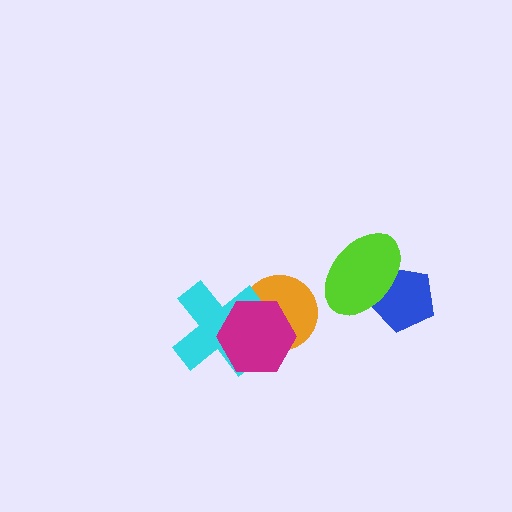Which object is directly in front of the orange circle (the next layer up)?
The cyan cross is directly in front of the orange circle.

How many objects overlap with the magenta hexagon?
2 objects overlap with the magenta hexagon.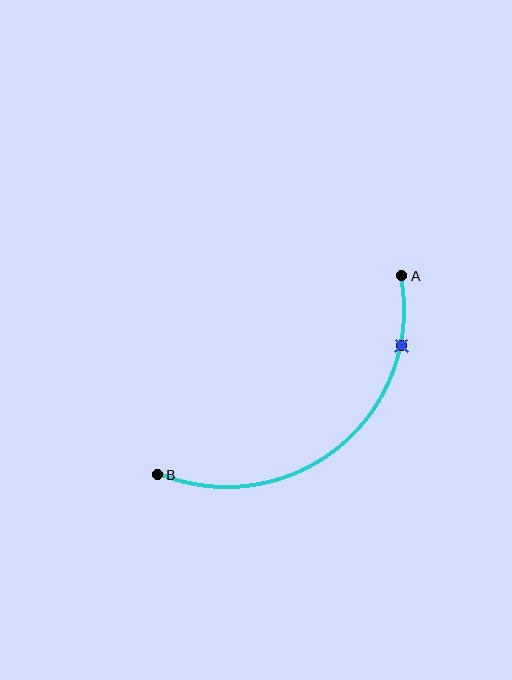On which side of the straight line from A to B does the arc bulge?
The arc bulges below and to the right of the straight line connecting A and B.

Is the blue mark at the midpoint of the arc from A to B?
No. The blue mark lies on the arc but is closer to endpoint A. The arc midpoint would be at the point on the curve equidistant along the arc from both A and B.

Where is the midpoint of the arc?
The arc midpoint is the point on the curve farthest from the straight line joining A and B. It sits below and to the right of that line.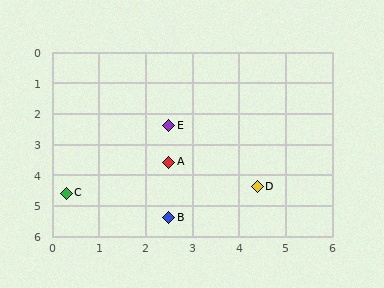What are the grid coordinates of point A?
Point A is at approximately (2.5, 3.6).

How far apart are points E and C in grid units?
Points E and C are about 3.1 grid units apart.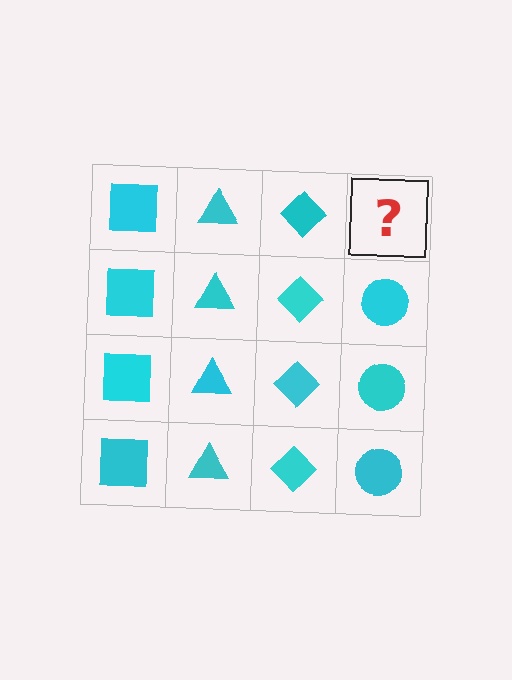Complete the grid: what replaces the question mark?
The question mark should be replaced with a cyan circle.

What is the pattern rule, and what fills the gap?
The rule is that each column has a consistent shape. The gap should be filled with a cyan circle.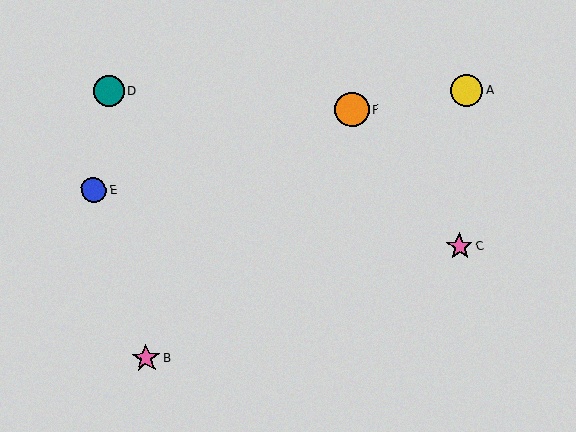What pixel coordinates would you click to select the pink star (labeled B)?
Click at (146, 358) to select the pink star B.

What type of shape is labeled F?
Shape F is an orange circle.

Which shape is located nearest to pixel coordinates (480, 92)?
The yellow circle (labeled A) at (466, 90) is nearest to that location.